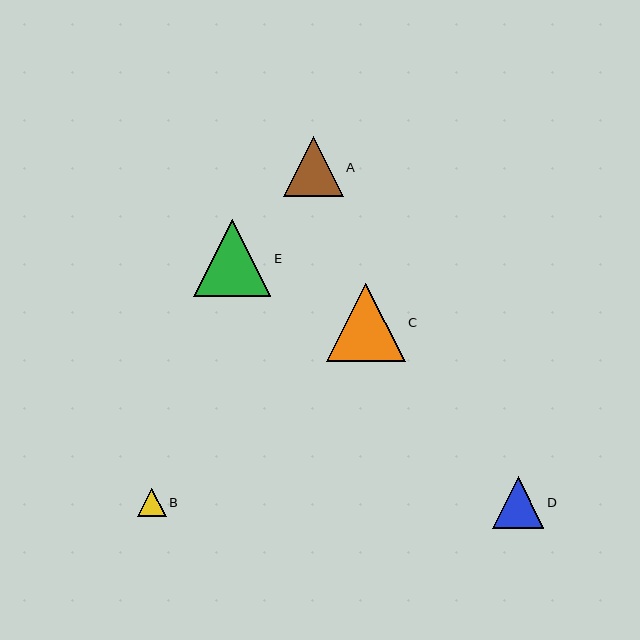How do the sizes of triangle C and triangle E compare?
Triangle C and triangle E are approximately the same size.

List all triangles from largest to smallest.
From largest to smallest: C, E, A, D, B.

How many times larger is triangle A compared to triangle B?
Triangle A is approximately 2.1 times the size of triangle B.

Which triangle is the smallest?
Triangle B is the smallest with a size of approximately 29 pixels.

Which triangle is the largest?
Triangle C is the largest with a size of approximately 79 pixels.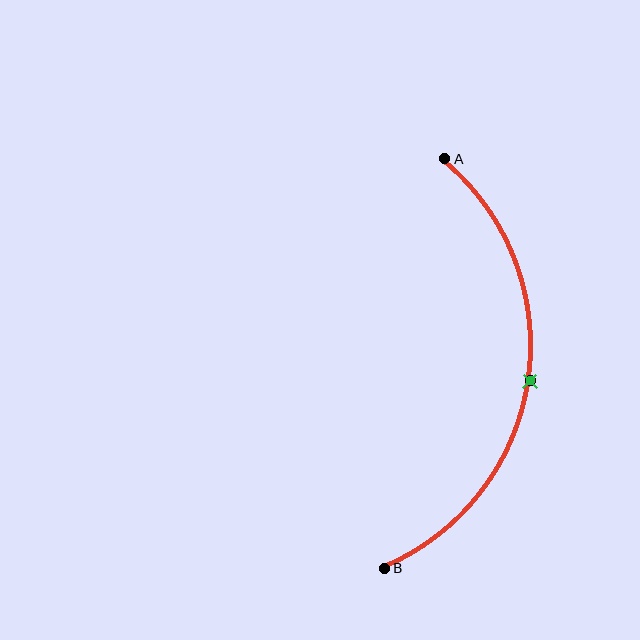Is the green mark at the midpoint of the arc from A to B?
Yes. The green mark lies on the arc at equal arc-length from both A and B — it is the arc midpoint.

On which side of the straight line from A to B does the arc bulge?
The arc bulges to the right of the straight line connecting A and B.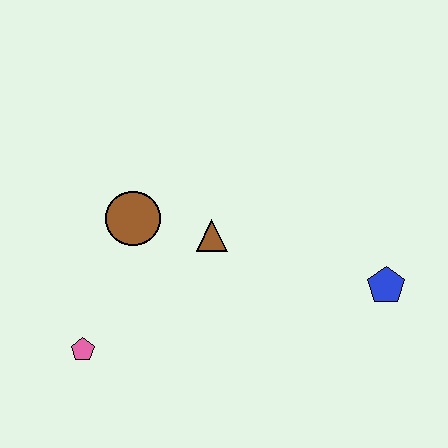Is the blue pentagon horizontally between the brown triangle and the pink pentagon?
No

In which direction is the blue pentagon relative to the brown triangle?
The blue pentagon is to the right of the brown triangle.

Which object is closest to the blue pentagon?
The brown triangle is closest to the blue pentagon.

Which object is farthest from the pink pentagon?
The blue pentagon is farthest from the pink pentagon.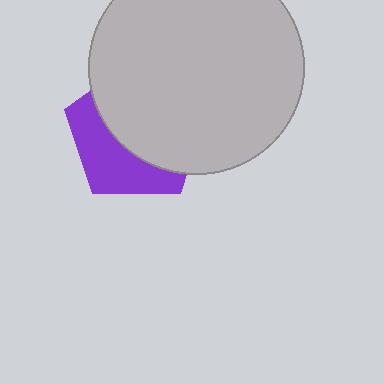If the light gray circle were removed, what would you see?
You would see the complete purple pentagon.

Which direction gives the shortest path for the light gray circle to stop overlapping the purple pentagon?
Moving toward the upper-right gives the shortest separation.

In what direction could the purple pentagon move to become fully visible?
The purple pentagon could move toward the lower-left. That would shift it out from behind the light gray circle entirely.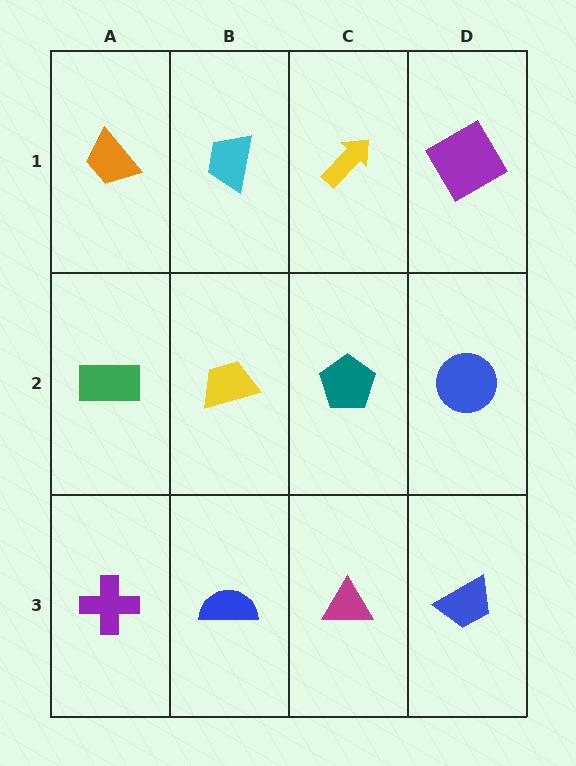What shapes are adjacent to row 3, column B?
A yellow trapezoid (row 2, column B), a purple cross (row 3, column A), a magenta triangle (row 3, column C).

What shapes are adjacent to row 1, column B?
A yellow trapezoid (row 2, column B), an orange trapezoid (row 1, column A), a yellow arrow (row 1, column C).